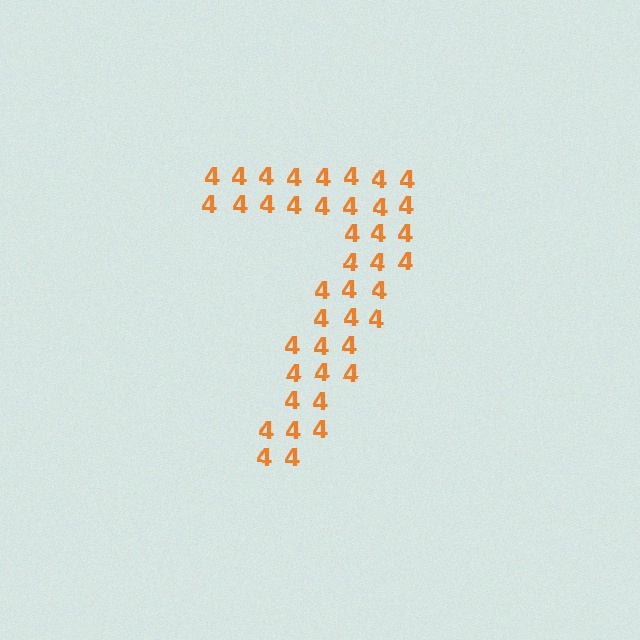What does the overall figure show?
The overall figure shows the digit 7.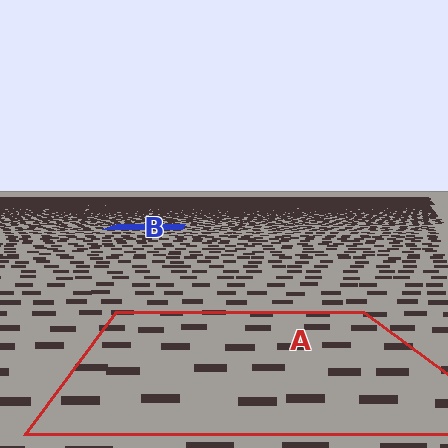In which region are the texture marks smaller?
The texture marks are smaller in region B, because it is farther away.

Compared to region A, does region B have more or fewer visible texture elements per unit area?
Region B has more texture elements per unit area — they are packed more densely because it is farther away.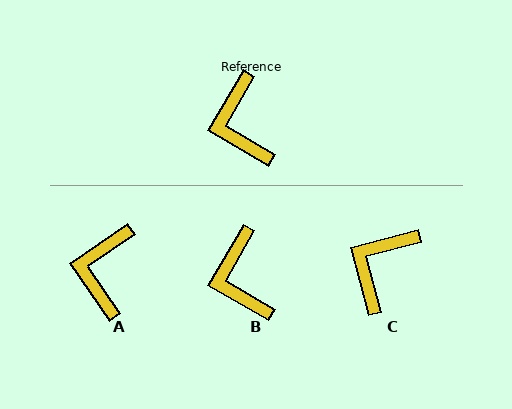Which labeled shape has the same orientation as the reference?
B.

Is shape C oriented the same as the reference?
No, it is off by about 45 degrees.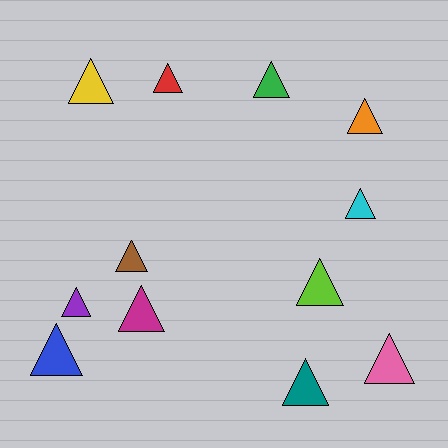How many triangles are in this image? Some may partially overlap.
There are 12 triangles.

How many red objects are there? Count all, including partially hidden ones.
There is 1 red object.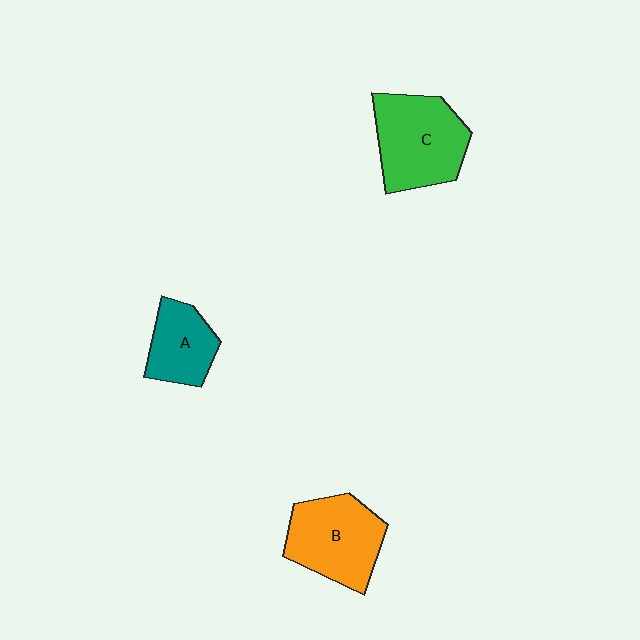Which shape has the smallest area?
Shape A (teal).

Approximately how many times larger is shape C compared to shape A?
Approximately 1.6 times.